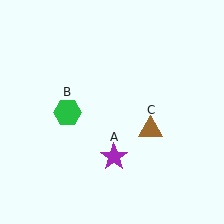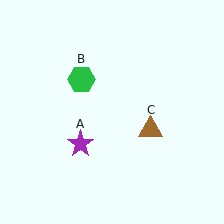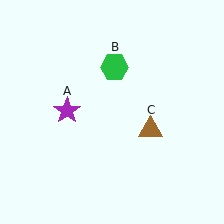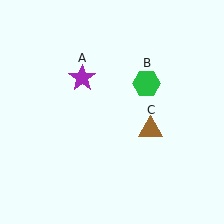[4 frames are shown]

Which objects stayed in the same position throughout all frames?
Brown triangle (object C) remained stationary.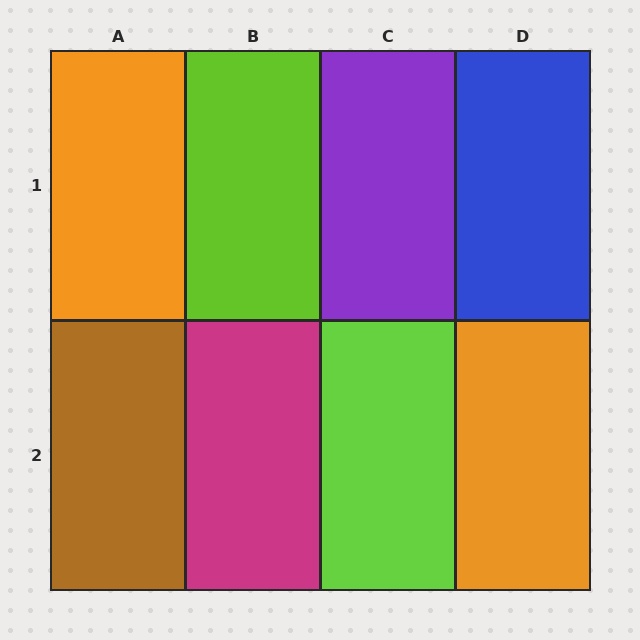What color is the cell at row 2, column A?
Brown.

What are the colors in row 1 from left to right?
Orange, lime, purple, blue.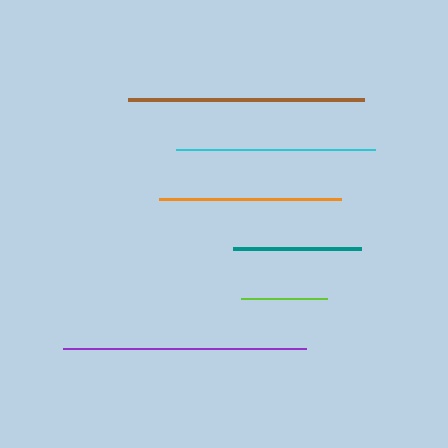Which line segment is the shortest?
The lime line is the shortest at approximately 86 pixels.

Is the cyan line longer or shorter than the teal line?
The cyan line is longer than the teal line.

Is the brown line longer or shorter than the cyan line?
The brown line is longer than the cyan line.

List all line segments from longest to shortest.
From longest to shortest: purple, brown, cyan, orange, teal, lime.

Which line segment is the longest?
The purple line is the longest at approximately 243 pixels.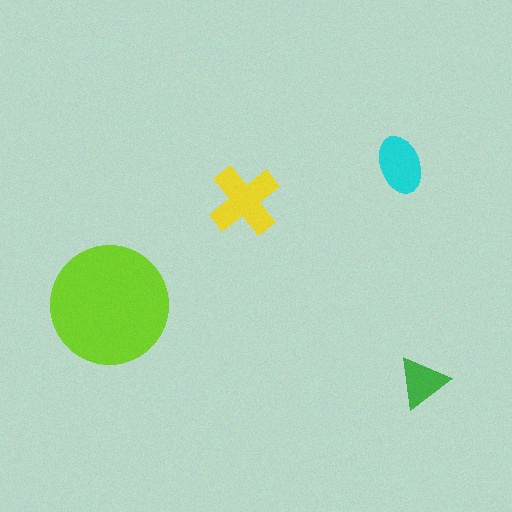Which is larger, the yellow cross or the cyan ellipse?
The yellow cross.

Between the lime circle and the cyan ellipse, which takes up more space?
The lime circle.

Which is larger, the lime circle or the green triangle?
The lime circle.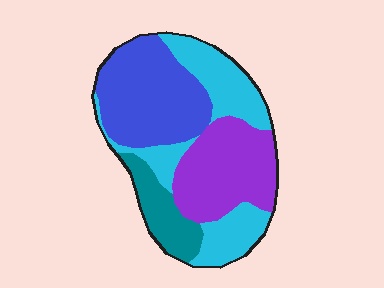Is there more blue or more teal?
Blue.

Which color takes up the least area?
Teal, at roughly 10%.